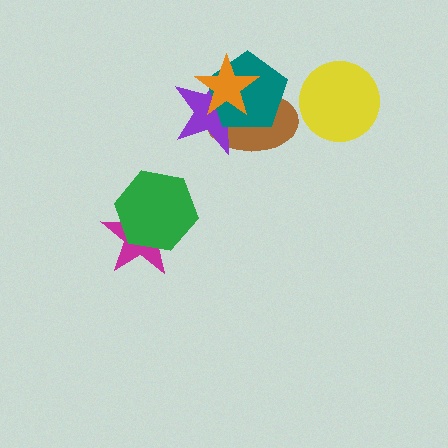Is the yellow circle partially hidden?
No, no other shape covers it.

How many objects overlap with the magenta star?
1 object overlaps with the magenta star.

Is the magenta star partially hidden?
Yes, it is partially covered by another shape.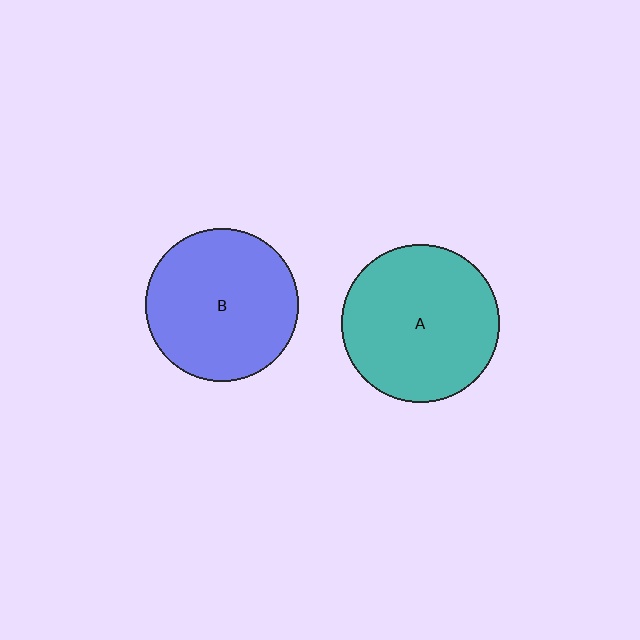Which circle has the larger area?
Circle A (teal).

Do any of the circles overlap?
No, none of the circles overlap.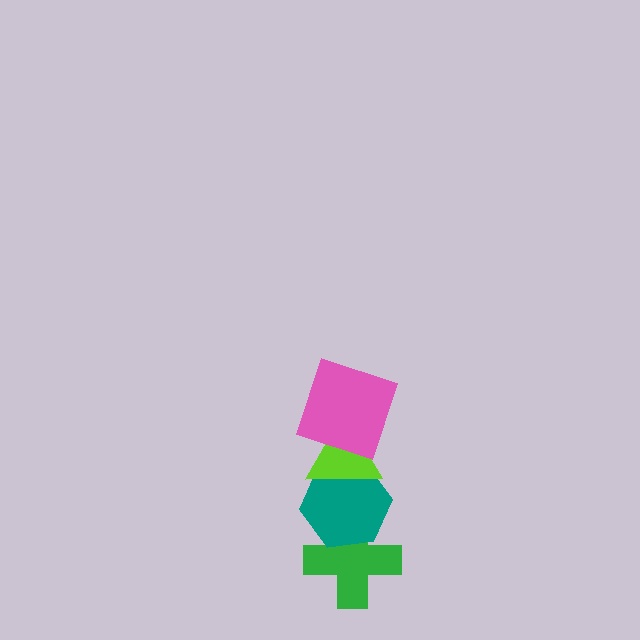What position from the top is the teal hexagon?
The teal hexagon is 3rd from the top.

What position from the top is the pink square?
The pink square is 1st from the top.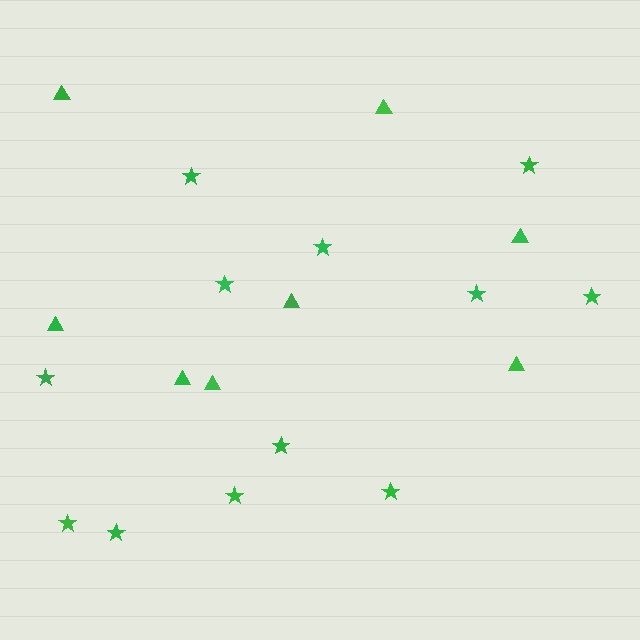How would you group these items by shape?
There are 2 groups: one group of stars (12) and one group of triangles (8).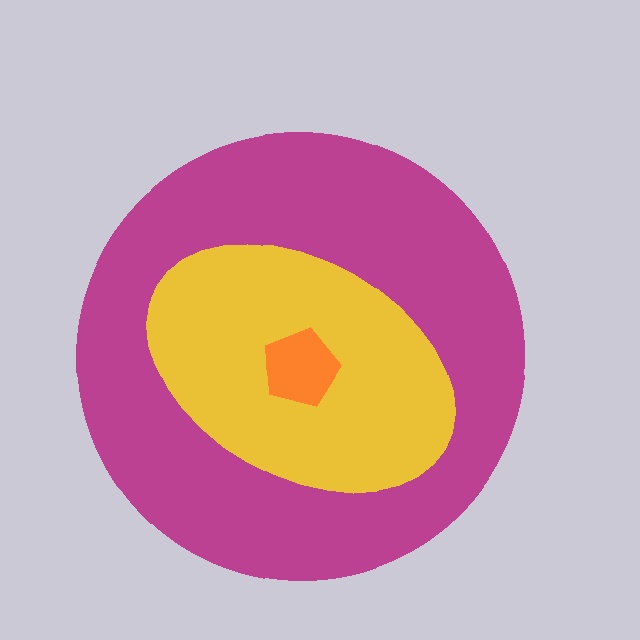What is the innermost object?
The orange pentagon.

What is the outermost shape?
The magenta circle.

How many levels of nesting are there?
3.